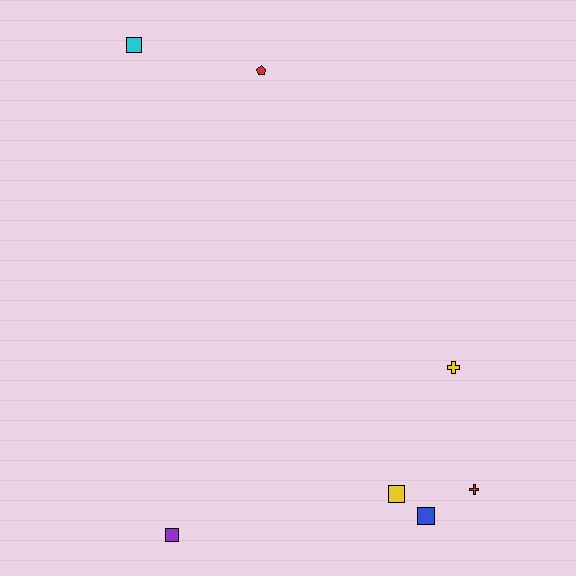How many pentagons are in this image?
There is 1 pentagon.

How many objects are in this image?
There are 7 objects.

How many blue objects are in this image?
There is 1 blue object.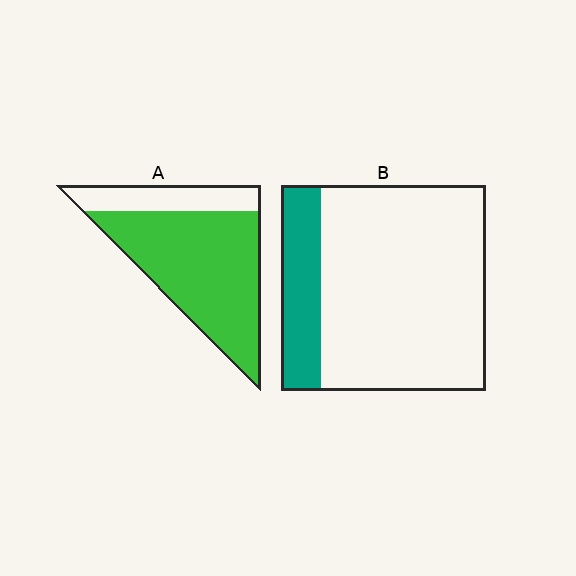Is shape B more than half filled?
No.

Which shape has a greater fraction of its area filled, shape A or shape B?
Shape A.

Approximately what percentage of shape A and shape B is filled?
A is approximately 75% and B is approximately 20%.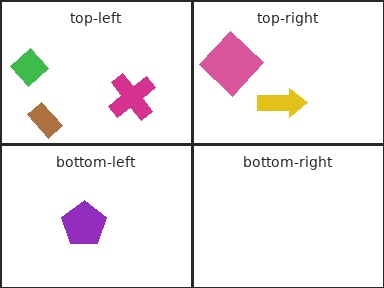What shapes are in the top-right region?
The yellow arrow, the pink diamond.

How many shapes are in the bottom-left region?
1.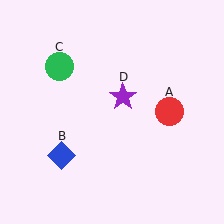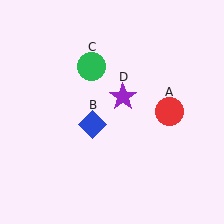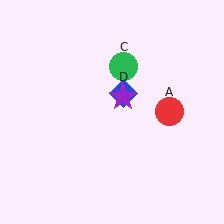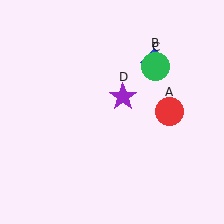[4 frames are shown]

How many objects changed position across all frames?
2 objects changed position: blue diamond (object B), green circle (object C).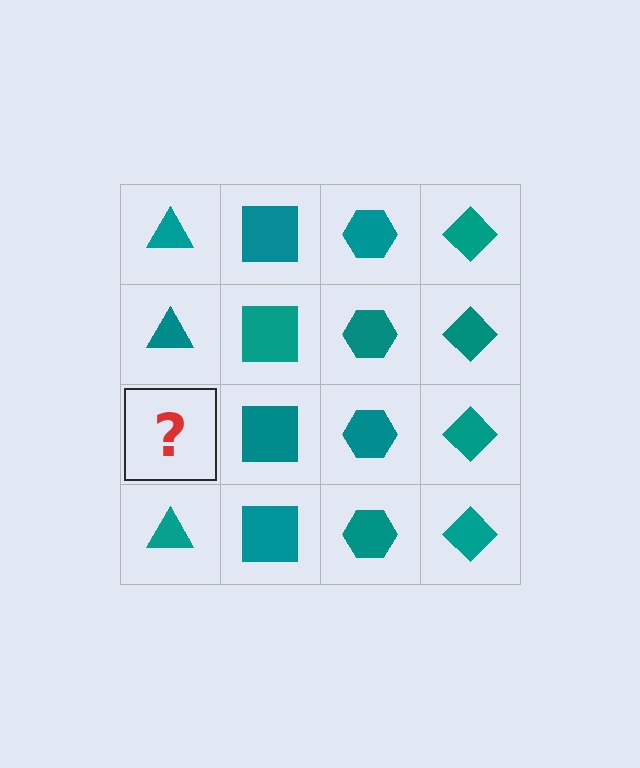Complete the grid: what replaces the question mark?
The question mark should be replaced with a teal triangle.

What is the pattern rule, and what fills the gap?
The rule is that each column has a consistent shape. The gap should be filled with a teal triangle.